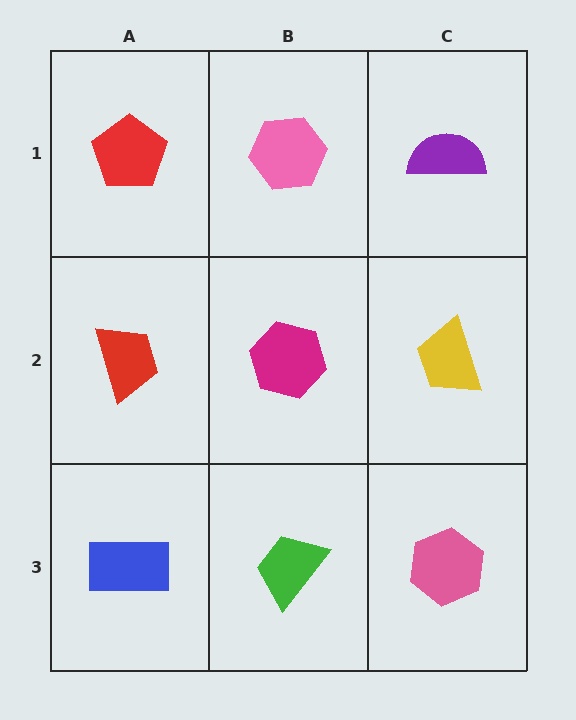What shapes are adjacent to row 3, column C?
A yellow trapezoid (row 2, column C), a green trapezoid (row 3, column B).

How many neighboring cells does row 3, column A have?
2.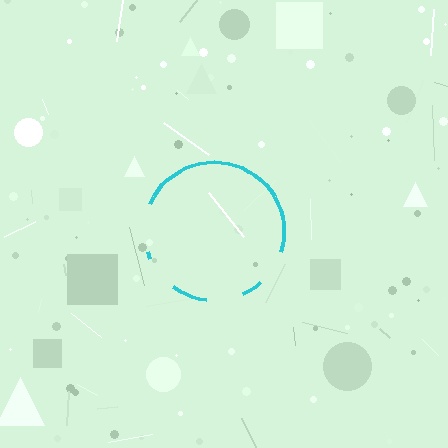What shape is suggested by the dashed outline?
The dashed outline suggests a circle.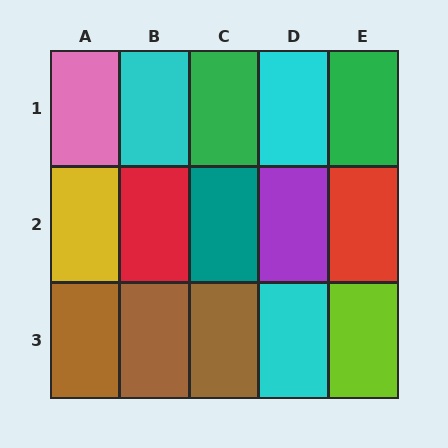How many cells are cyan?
3 cells are cyan.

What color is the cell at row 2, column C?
Teal.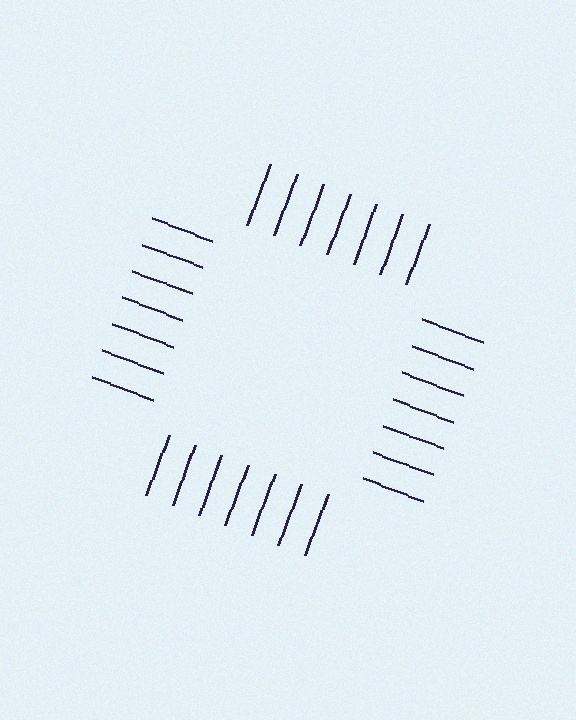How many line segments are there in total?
28 — 7 along each of the 4 edges.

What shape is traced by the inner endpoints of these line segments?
An illusory square — the line segments terminate on its edges but no continuous stroke is drawn.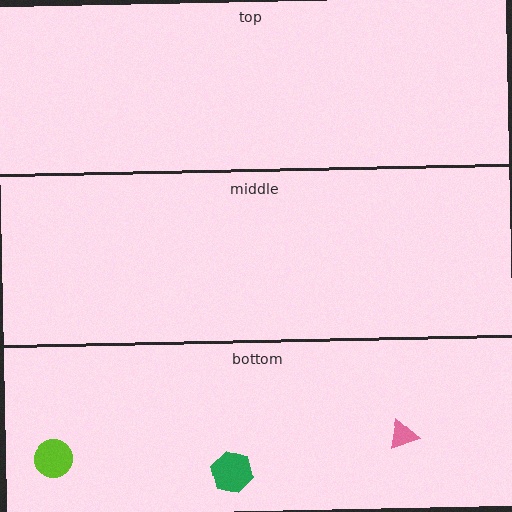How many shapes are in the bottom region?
3.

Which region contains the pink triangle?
The bottom region.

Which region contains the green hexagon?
The bottom region.